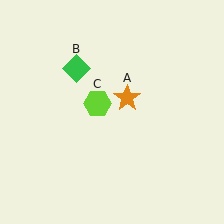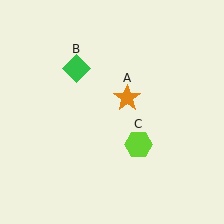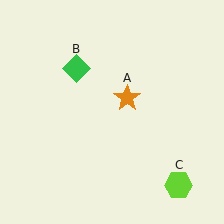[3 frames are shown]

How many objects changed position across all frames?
1 object changed position: lime hexagon (object C).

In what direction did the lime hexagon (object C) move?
The lime hexagon (object C) moved down and to the right.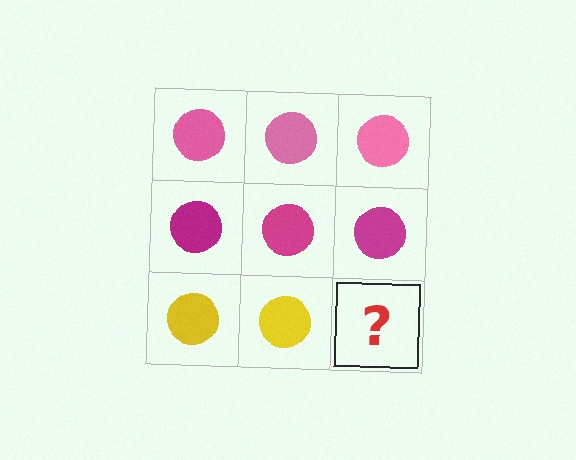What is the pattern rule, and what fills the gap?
The rule is that each row has a consistent color. The gap should be filled with a yellow circle.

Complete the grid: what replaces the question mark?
The question mark should be replaced with a yellow circle.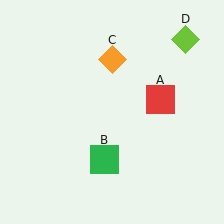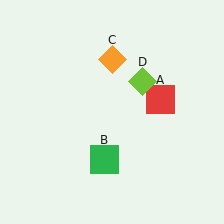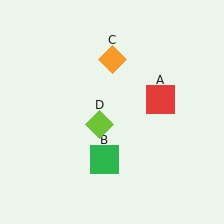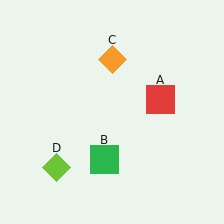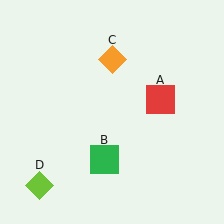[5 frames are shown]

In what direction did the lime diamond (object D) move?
The lime diamond (object D) moved down and to the left.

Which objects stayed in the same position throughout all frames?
Red square (object A) and green square (object B) and orange diamond (object C) remained stationary.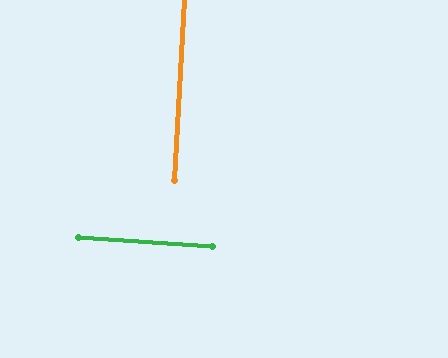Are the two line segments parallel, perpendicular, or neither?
Perpendicular — they meet at approximately 90°.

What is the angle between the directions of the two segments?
Approximately 90 degrees.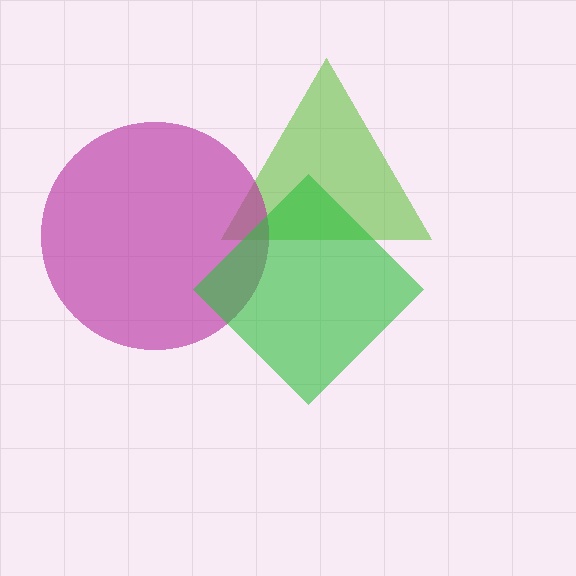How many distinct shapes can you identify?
There are 3 distinct shapes: a lime triangle, a magenta circle, a green diamond.